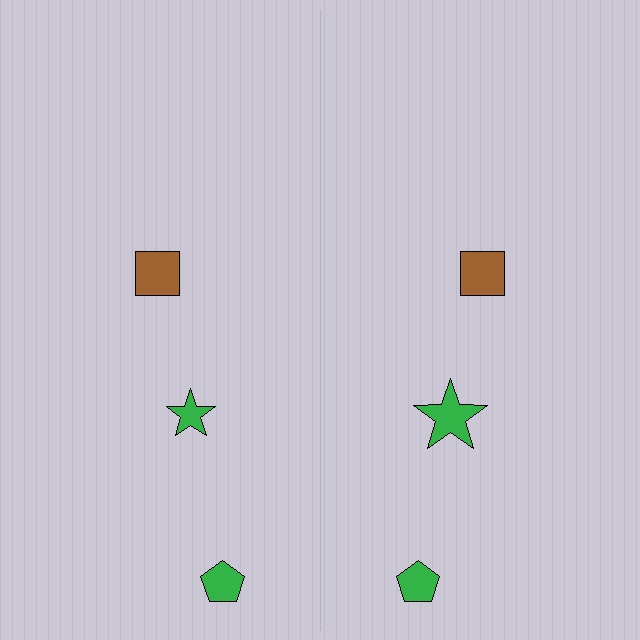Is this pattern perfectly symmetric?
No, the pattern is not perfectly symmetric. The green star on the right side has a different size than its mirror counterpart.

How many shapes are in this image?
There are 6 shapes in this image.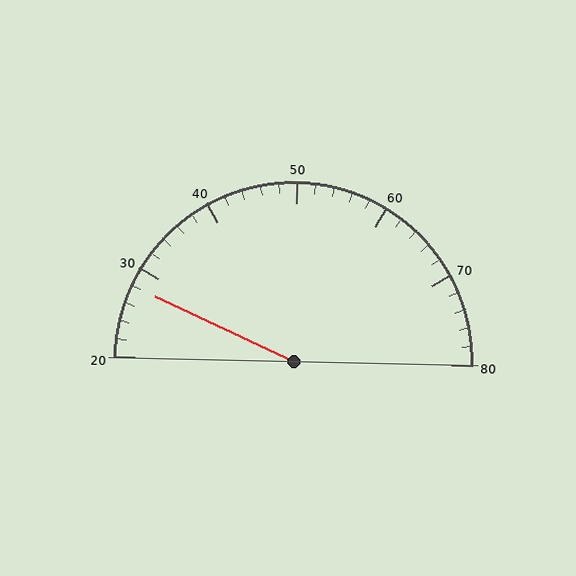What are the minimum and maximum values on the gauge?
The gauge ranges from 20 to 80.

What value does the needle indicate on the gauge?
The needle indicates approximately 28.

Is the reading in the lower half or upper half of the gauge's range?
The reading is in the lower half of the range (20 to 80).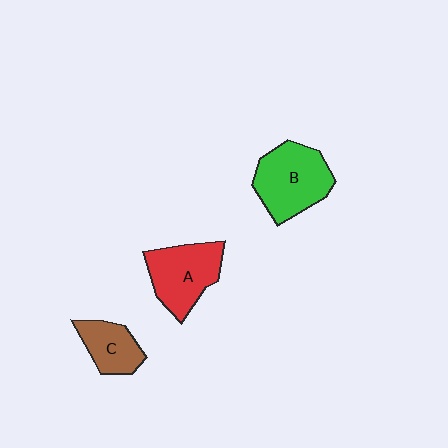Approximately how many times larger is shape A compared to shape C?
Approximately 1.5 times.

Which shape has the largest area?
Shape B (green).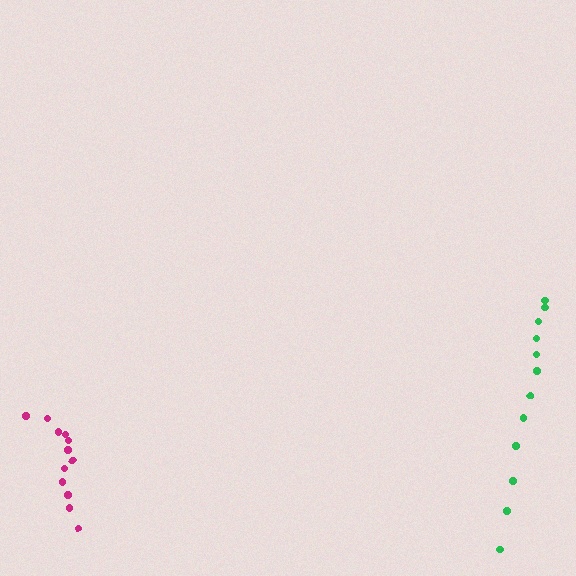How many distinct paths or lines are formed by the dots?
There are 2 distinct paths.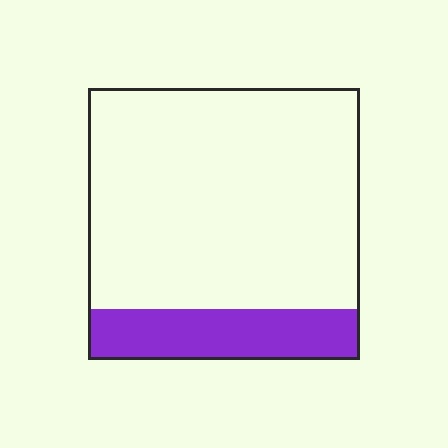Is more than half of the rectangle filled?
No.